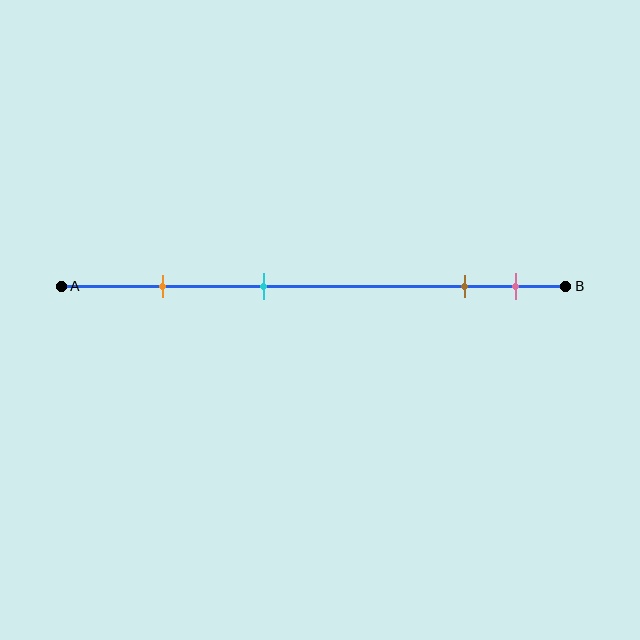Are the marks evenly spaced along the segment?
No, the marks are not evenly spaced.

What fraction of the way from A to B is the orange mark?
The orange mark is approximately 20% (0.2) of the way from A to B.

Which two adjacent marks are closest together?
The brown and pink marks are the closest adjacent pair.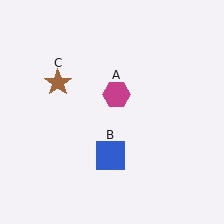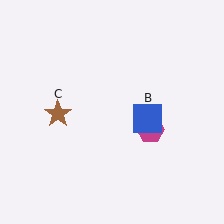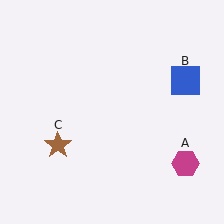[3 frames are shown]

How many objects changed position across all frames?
3 objects changed position: magenta hexagon (object A), blue square (object B), brown star (object C).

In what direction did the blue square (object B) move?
The blue square (object B) moved up and to the right.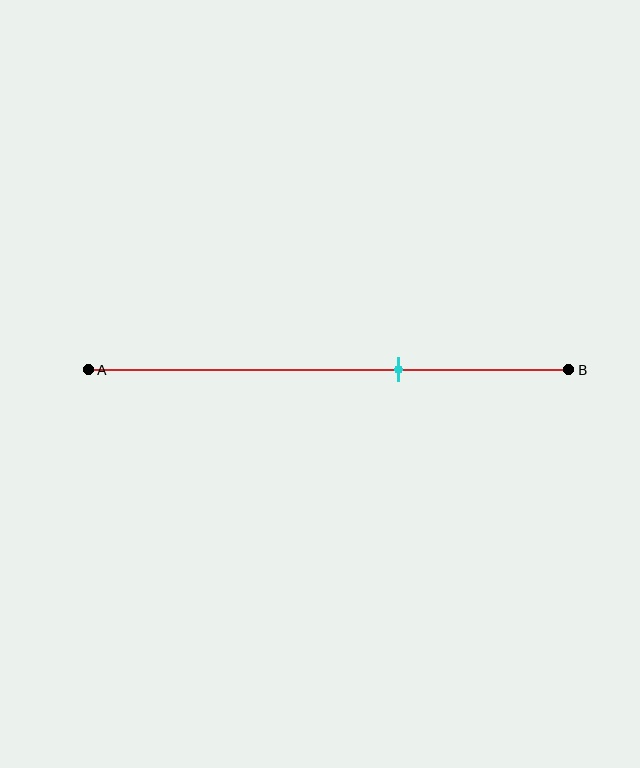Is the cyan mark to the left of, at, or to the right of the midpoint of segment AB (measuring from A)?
The cyan mark is to the right of the midpoint of segment AB.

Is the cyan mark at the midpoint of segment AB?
No, the mark is at about 65% from A, not at the 50% midpoint.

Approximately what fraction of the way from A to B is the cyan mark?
The cyan mark is approximately 65% of the way from A to B.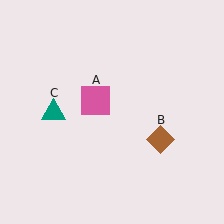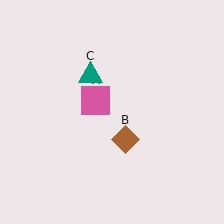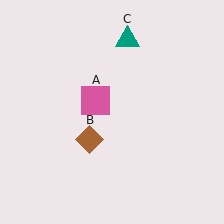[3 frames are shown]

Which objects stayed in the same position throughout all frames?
Pink square (object A) remained stationary.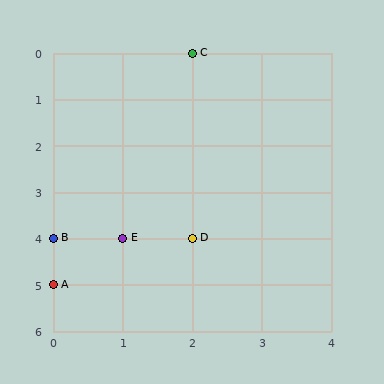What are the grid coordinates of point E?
Point E is at grid coordinates (1, 4).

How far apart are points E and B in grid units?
Points E and B are 1 column apart.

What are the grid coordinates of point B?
Point B is at grid coordinates (0, 4).